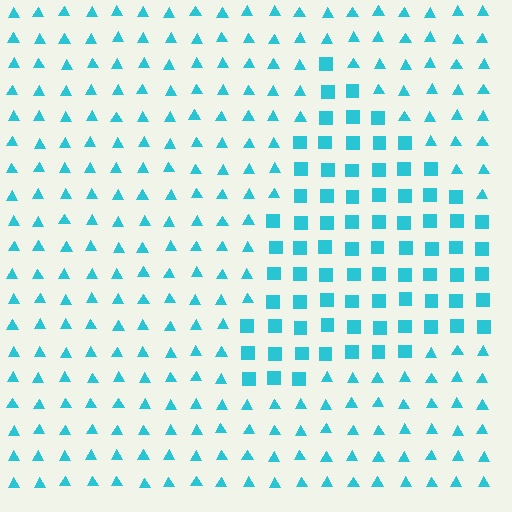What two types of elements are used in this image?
The image uses squares inside the triangle region and triangles outside it.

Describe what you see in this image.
The image is filled with small cyan elements arranged in a uniform grid. A triangle-shaped region contains squares, while the surrounding area contains triangles. The boundary is defined purely by the change in element shape.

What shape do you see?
I see a triangle.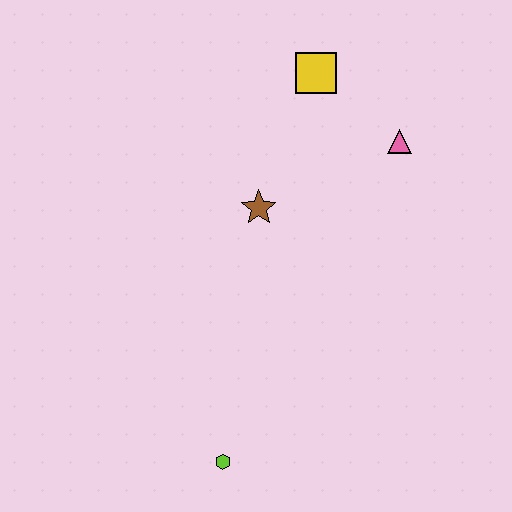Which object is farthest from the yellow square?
The lime hexagon is farthest from the yellow square.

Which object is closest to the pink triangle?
The yellow square is closest to the pink triangle.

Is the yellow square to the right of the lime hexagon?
Yes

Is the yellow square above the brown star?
Yes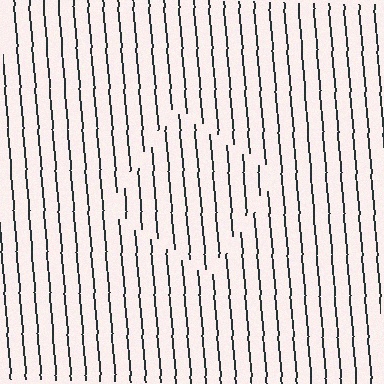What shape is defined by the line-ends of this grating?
An illusory square. The interior of the shape contains the same grating, shifted by half a period — the contour is defined by the phase discontinuity where line-ends from the inner and outer gratings abut.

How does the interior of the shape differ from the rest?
The interior of the shape contains the same grating, shifted by half a period — the contour is defined by the phase discontinuity where line-ends from the inner and outer gratings abut.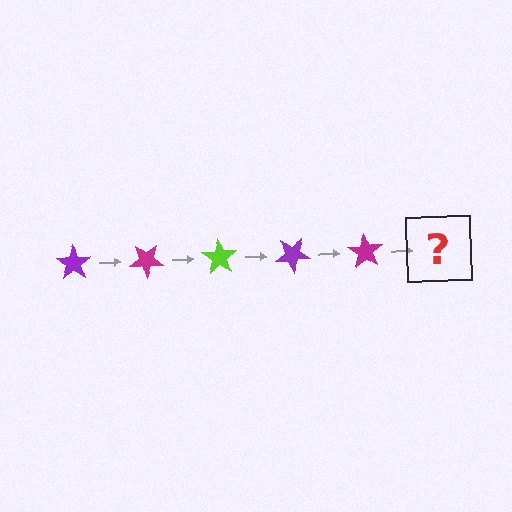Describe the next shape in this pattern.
It should be a lime star, rotated 175 degrees from the start.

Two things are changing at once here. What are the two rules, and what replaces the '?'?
The two rules are that it rotates 35 degrees each step and the color cycles through purple, magenta, and lime. The '?' should be a lime star, rotated 175 degrees from the start.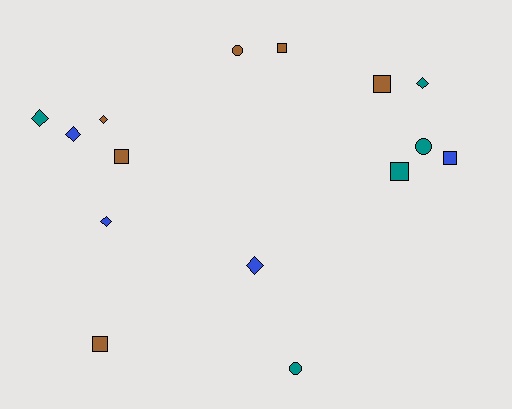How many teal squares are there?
There is 1 teal square.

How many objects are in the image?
There are 15 objects.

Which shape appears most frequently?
Square, with 6 objects.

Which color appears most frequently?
Brown, with 6 objects.